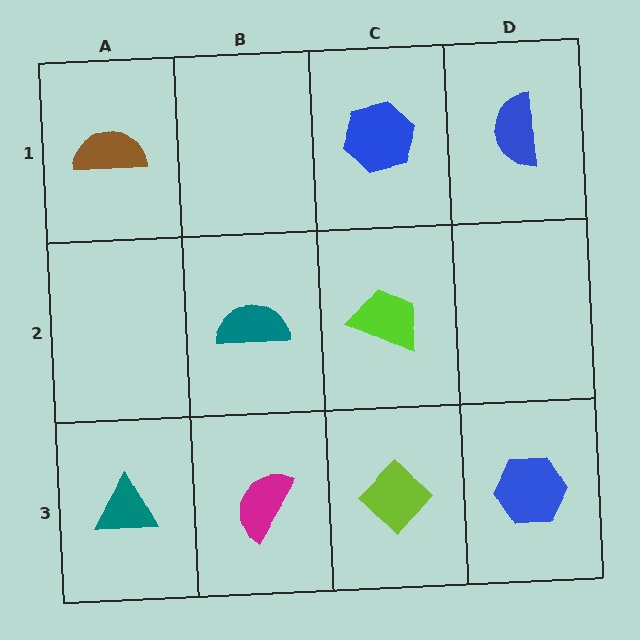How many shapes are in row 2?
2 shapes.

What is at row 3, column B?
A magenta semicircle.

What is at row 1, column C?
A blue hexagon.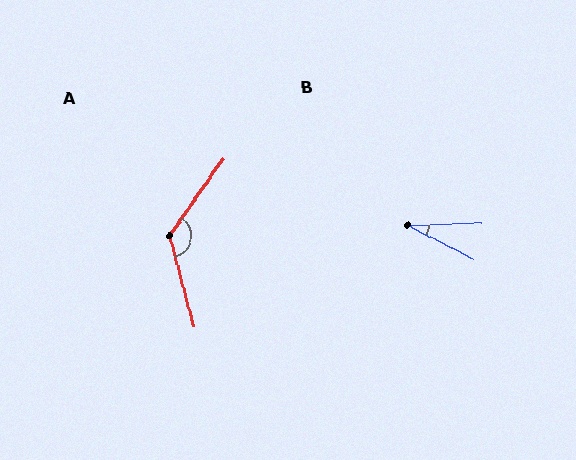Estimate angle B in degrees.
Approximately 28 degrees.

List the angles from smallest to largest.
B (28°), A (130°).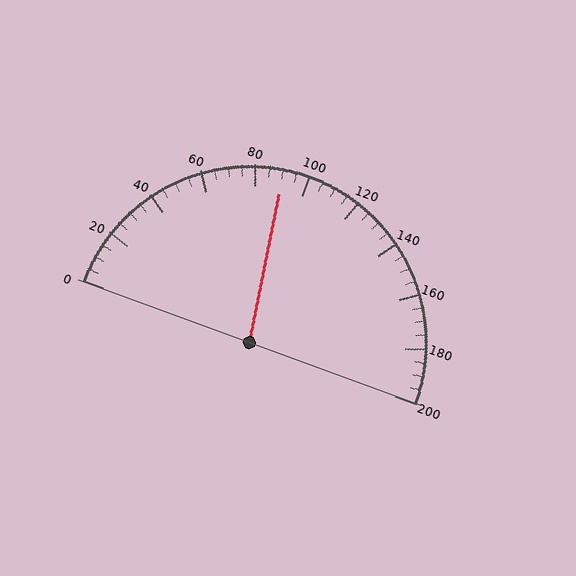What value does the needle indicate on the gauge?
The needle indicates approximately 90.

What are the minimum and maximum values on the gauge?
The gauge ranges from 0 to 200.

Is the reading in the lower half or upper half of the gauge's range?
The reading is in the lower half of the range (0 to 200).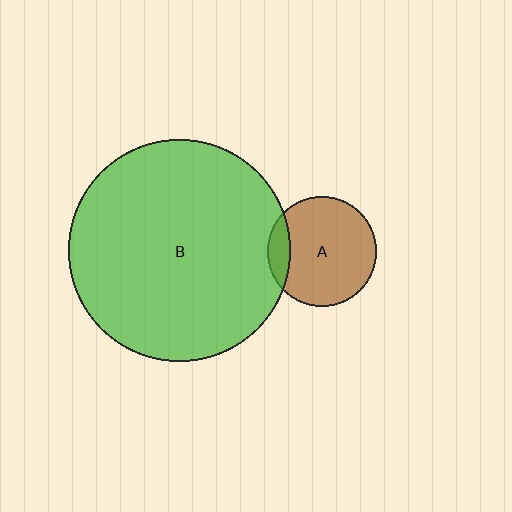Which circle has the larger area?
Circle B (green).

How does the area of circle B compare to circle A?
Approximately 4.1 times.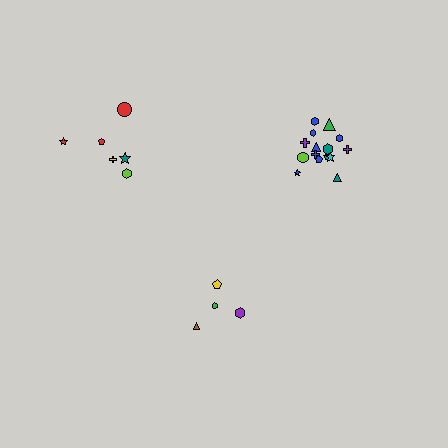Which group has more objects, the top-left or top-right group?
The top-right group.